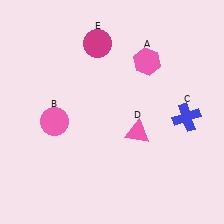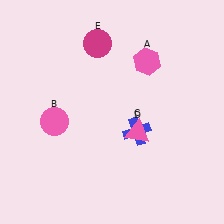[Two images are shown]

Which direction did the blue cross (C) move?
The blue cross (C) moved left.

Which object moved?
The blue cross (C) moved left.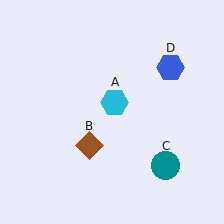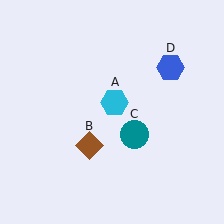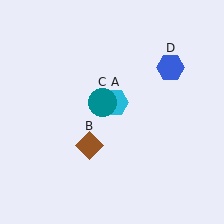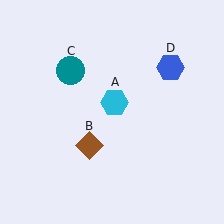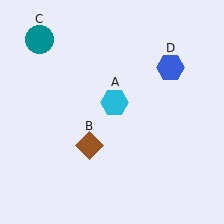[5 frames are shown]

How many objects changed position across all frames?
1 object changed position: teal circle (object C).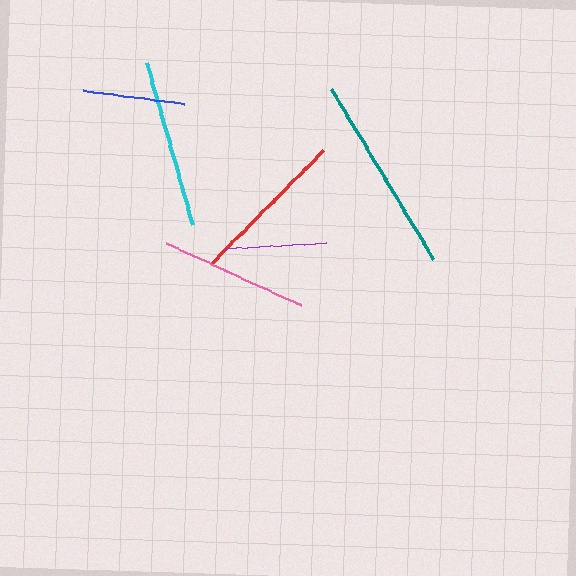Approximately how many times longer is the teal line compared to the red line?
The teal line is approximately 1.2 times the length of the red line.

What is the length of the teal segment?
The teal segment is approximately 197 pixels long.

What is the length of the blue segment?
The blue segment is approximately 102 pixels long.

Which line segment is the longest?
The teal line is the longest at approximately 197 pixels.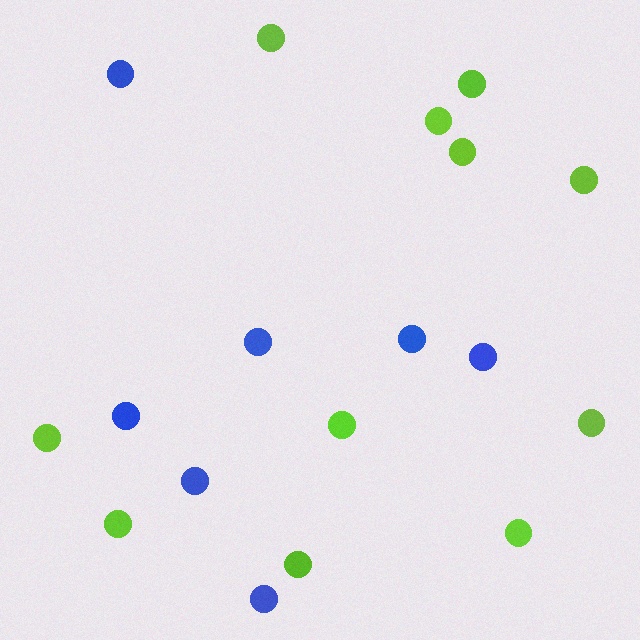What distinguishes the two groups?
There are 2 groups: one group of lime circles (11) and one group of blue circles (7).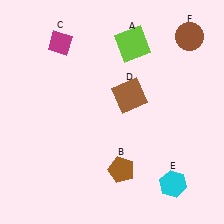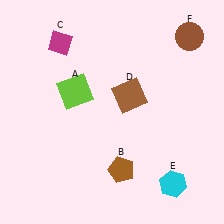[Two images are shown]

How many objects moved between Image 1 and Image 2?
1 object moved between the two images.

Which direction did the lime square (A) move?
The lime square (A) moved left.